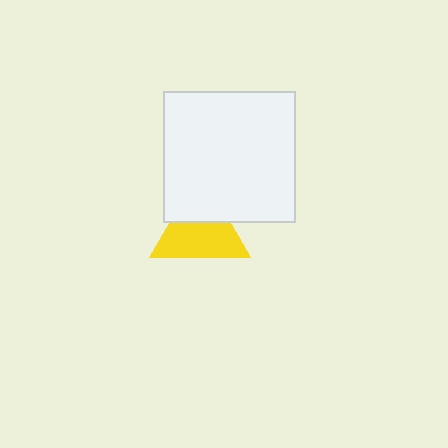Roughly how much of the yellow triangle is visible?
About half of it is visible (roughly 62%).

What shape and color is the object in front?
The object in front is a white square.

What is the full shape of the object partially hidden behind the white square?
The partially hidden object is a yellow triangle.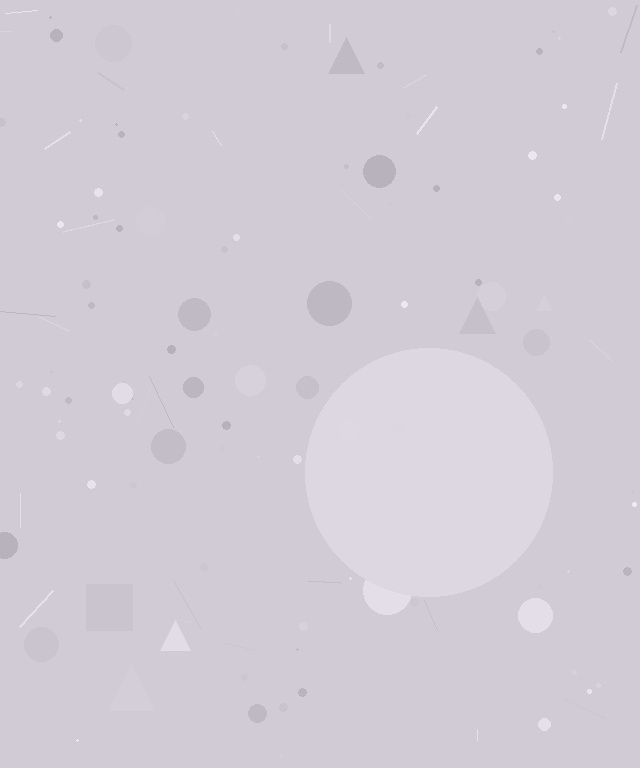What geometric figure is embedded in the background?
A circle is embedded in the background.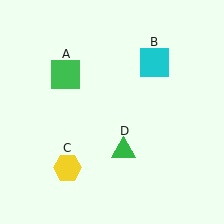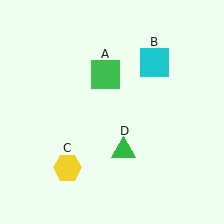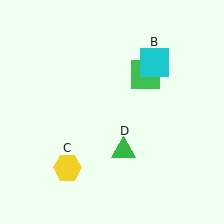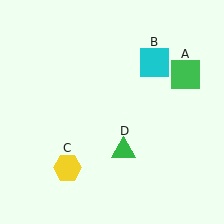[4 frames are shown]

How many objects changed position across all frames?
1 object changed position: green square (object A).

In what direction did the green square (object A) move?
The green square (object A) moved right.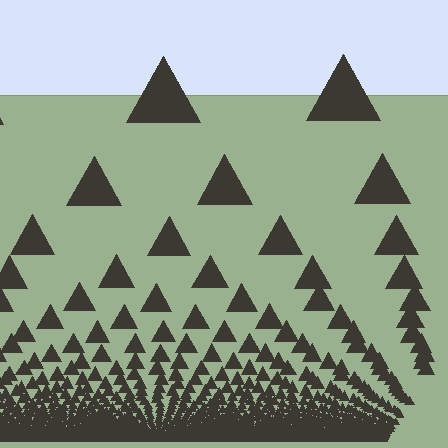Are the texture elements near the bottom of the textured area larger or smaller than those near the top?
Smaller. The gradient is inverted — elements near the bottom are smaller and denser.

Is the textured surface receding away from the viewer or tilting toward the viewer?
The surface appears to tilt toward the viewer. Texture elements get larger and sparser toward the top.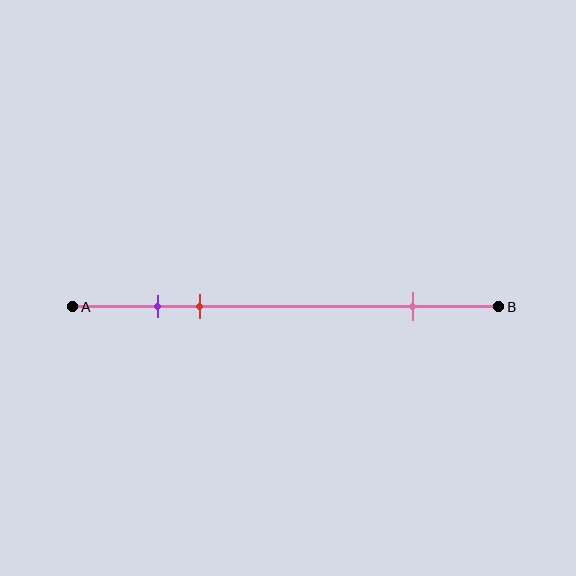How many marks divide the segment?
There are 3 marks dividing the segment.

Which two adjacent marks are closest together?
The purple and red marks are the closest adjacent pair.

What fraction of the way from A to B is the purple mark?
The purple mark is approximately 20% (0.2) of the way from A to B.